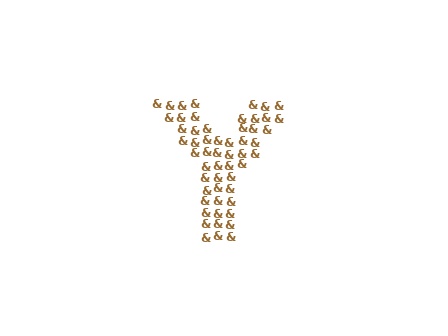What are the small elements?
The small elements are ampersands.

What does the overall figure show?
The overall figure shows the letter Y.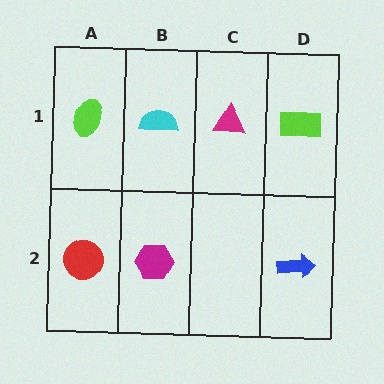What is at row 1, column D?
A lime rectangle.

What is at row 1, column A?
A lime ellipse.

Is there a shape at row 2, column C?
No, that cell is empty.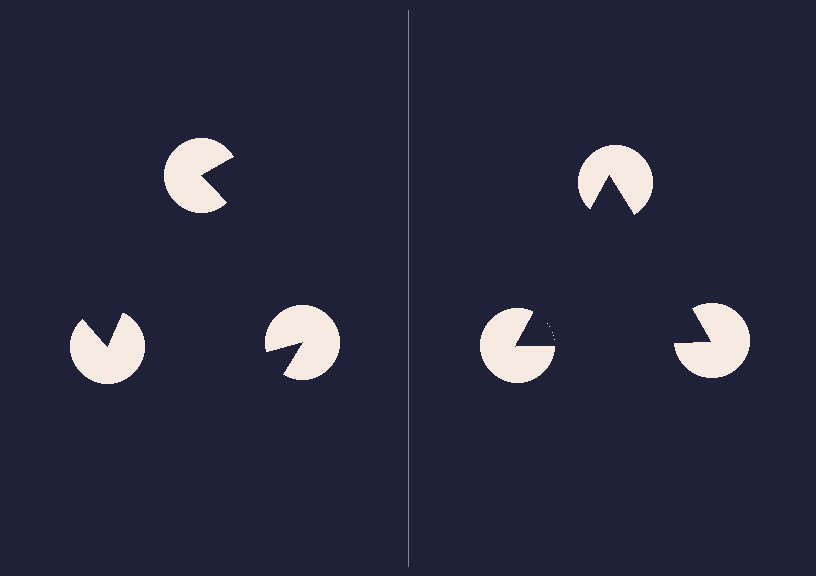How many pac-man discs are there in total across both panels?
6 — 3 on each side.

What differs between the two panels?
The pac-man discs are positioned identically on both sides; only the wedge orientations differ. On the right they align to a triangle; on the left they are misaligned.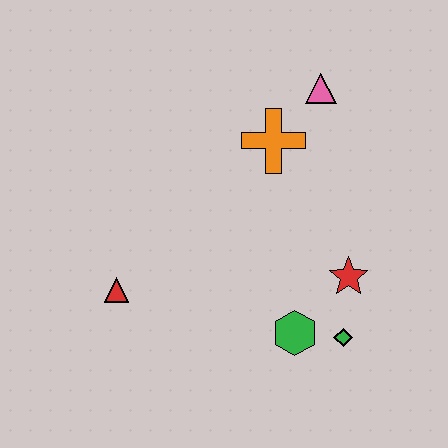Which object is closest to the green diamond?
The green hexagon is closest to the green diamond.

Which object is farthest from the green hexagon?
The pink triangle is farthest from the green hexagon.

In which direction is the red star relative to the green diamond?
The red star is above the green diamond.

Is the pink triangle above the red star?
Yes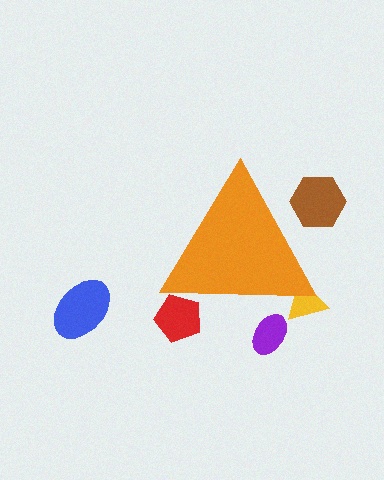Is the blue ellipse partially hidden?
No, the blue ellipse is fully visible.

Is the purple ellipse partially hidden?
Yes, the purple ellipse is partially hidden behind the orange triangle.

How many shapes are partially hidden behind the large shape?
4 shapes are partially hidden.